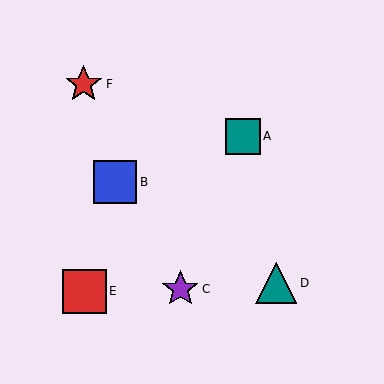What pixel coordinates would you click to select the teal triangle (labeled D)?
Click at (276, 283) to select the teal triangle D.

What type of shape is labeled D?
Shape D is a teal triangle.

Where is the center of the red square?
The center of the red square is at (84, 291).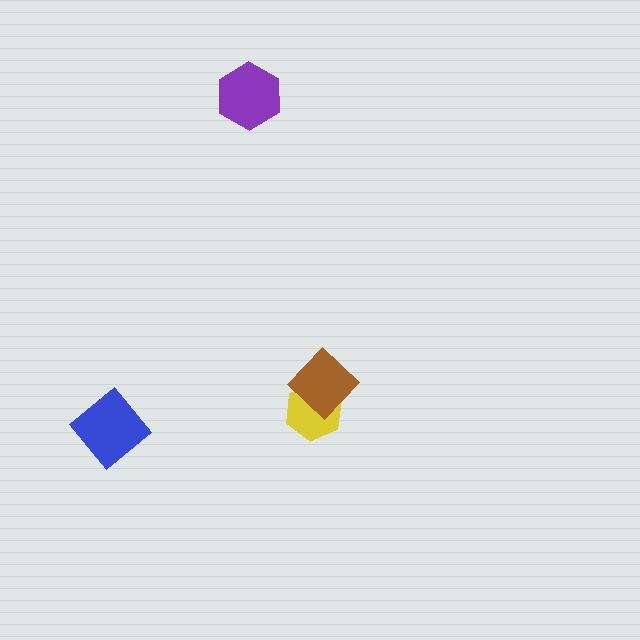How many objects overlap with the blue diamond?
0 objects overlap with the blue diamond.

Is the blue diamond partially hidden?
No, no other shape covers it.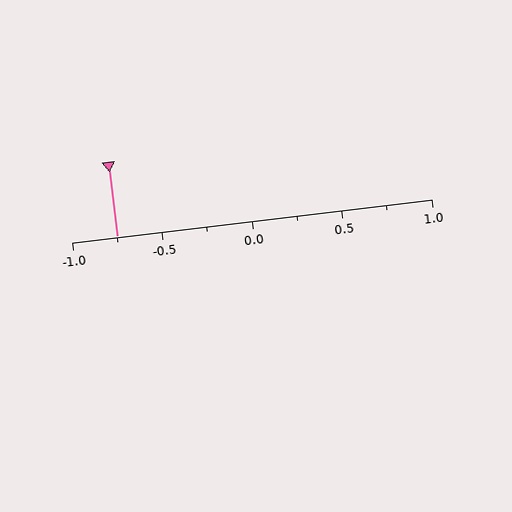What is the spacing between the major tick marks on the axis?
The major ticks are spaced 0.5 apart.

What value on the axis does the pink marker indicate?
The marker indicates approximately -0.75.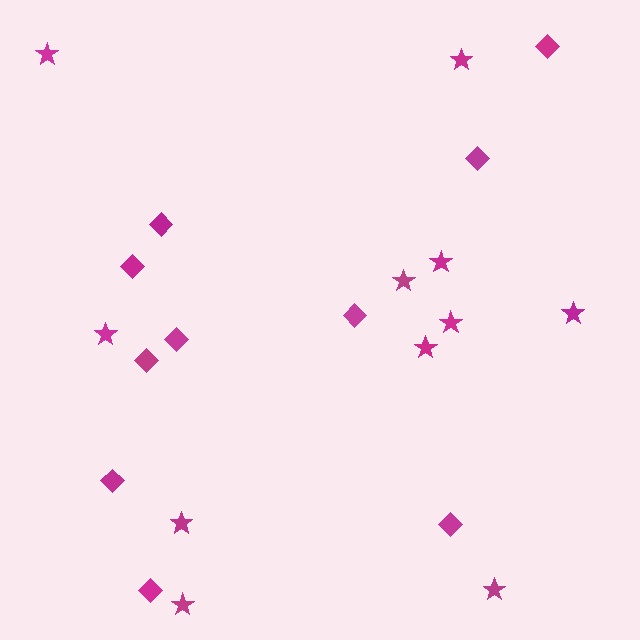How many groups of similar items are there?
There are 2 groups: one group of stars (11) and one group of diamonds (10).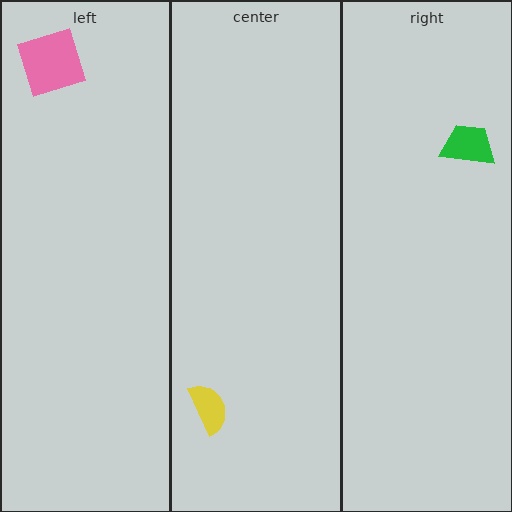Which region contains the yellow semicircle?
The center region.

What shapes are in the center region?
The yellow semicircle.